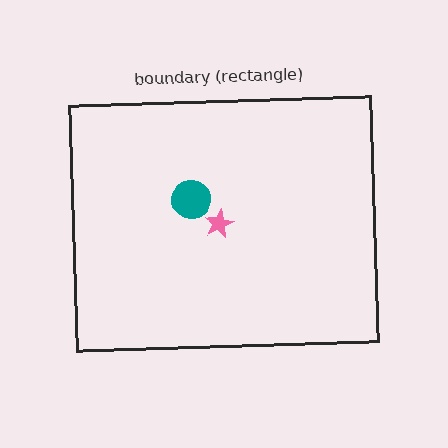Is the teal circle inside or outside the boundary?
Inside.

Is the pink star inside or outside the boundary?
Inside.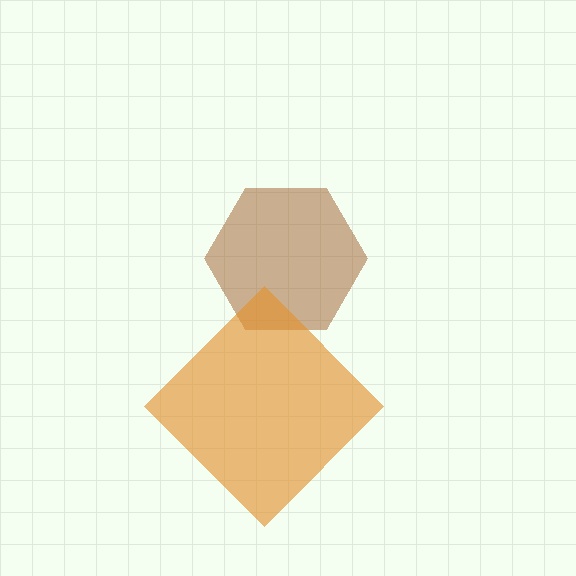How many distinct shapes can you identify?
There are 2 distinct shapes: a brown hexagon, an orange diamond.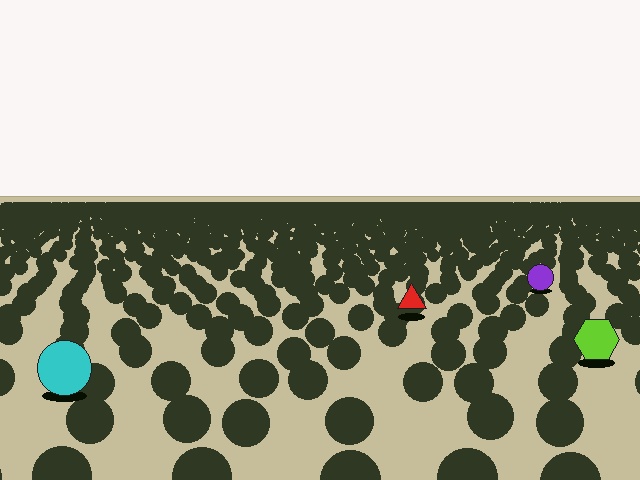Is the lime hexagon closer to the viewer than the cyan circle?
No. The cyan circle is closer — you can tell from the texture gradient: the ground texture is coarser near it.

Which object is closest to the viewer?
The cyan circle is closest. The texture marks near it are larger and more spread out.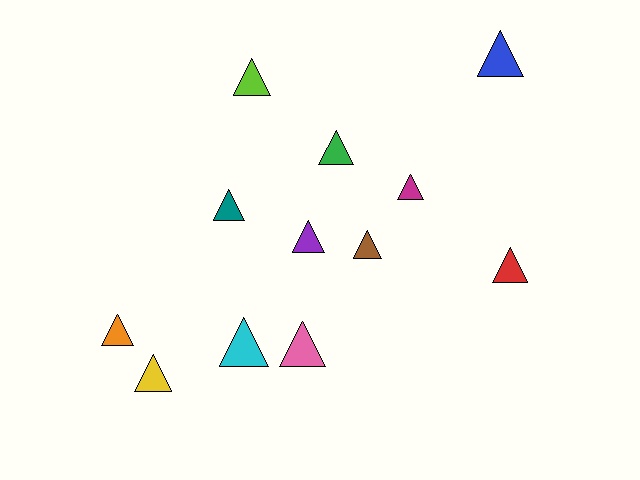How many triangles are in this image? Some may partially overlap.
There are 12 triangles.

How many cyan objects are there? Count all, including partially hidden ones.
There is 1 cyan object.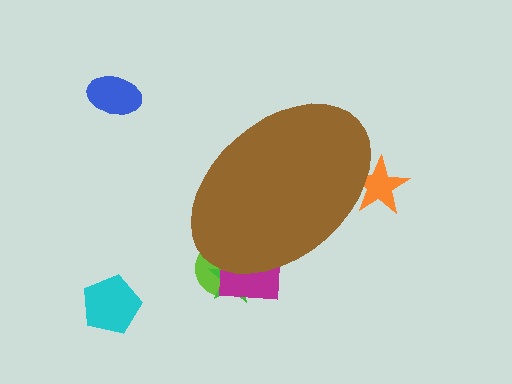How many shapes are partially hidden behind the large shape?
4 shapes are partially hidden.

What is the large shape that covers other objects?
A brown ellipse.